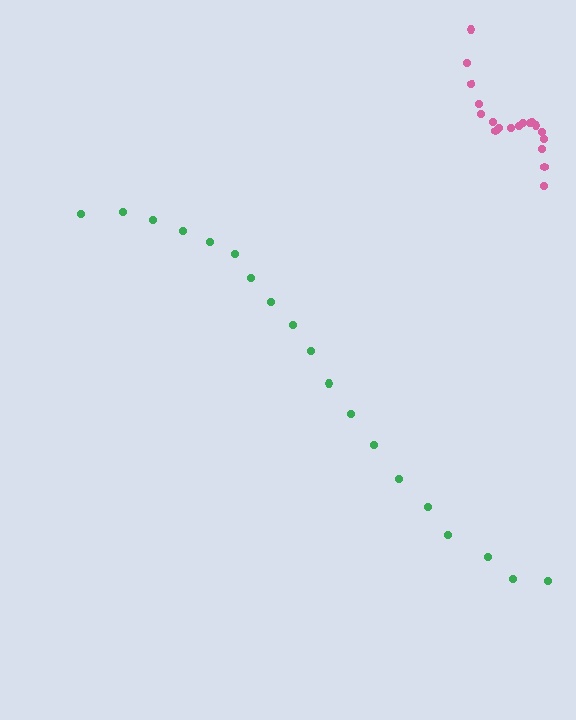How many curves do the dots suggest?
There are 2 distinct paths.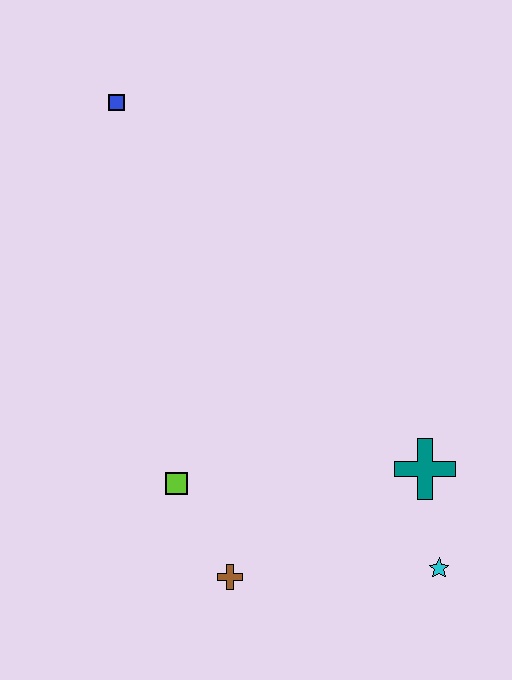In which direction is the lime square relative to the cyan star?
The lime square is to the left of the cyan star.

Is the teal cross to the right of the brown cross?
Yes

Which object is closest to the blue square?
The lime square is closest to the blue square.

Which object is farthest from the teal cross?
The blue square is farthest from the teal cross.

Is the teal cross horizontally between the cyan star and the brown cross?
Yes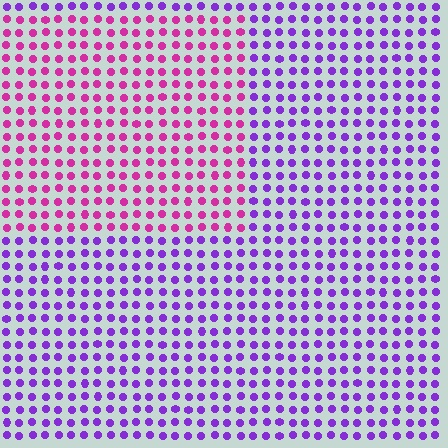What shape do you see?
I see a rectangle.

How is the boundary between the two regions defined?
The boundary is defined purely by a slight shift in hue (about 46 degrees). Spacing, size, and orientation are identical on both sides.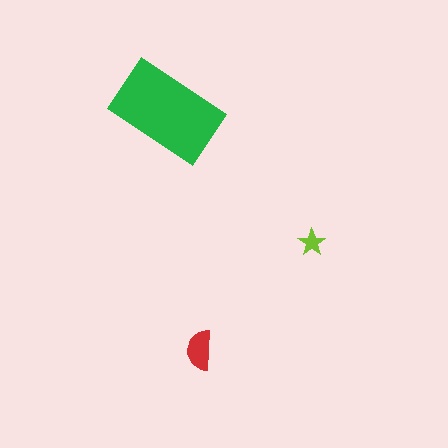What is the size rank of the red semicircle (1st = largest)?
2nd.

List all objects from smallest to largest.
The lime star, the red semicircle, the green rectangle.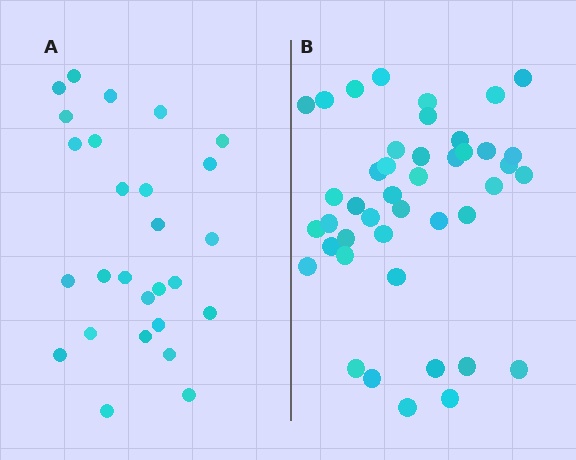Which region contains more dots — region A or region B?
Region B (the right region) has more dots.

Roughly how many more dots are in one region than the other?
Region B has approximately 15 more dots than region A.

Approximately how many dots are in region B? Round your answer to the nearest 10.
About 40 dots. (The exact count is 43, which rounds to 40.)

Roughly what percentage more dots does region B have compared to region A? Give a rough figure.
About 60% more.